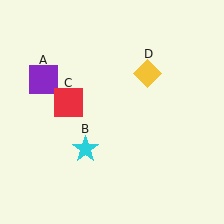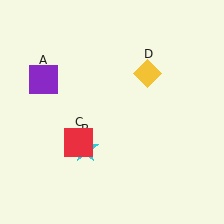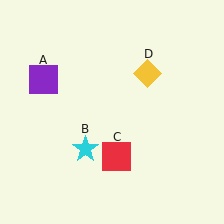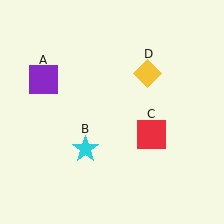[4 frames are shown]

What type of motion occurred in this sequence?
The red square (object C) rotated counterclockwise around the center of the scene.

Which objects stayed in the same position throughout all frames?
Purple square (object A) and cyan star (object B) and yellow diamond (object D) remained stationary.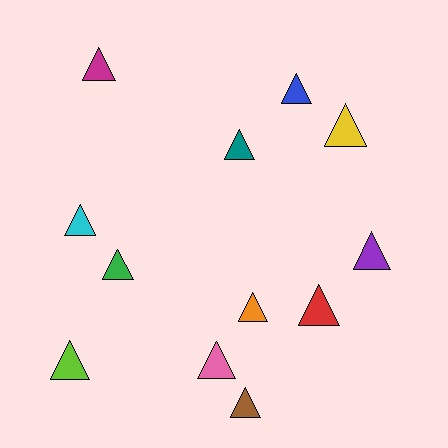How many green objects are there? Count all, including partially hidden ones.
There is 1 green object.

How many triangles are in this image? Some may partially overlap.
There are 12 triangles.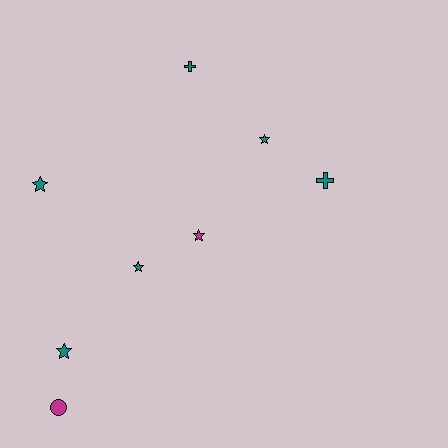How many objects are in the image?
There are 8 objects.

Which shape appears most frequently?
Star, with 5 objects.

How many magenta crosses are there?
There are no magenta crosses.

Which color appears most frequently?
Teal, with 6 objects.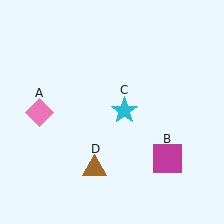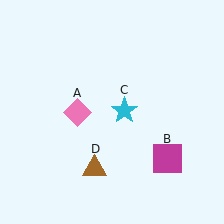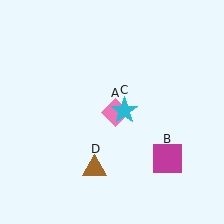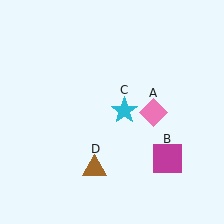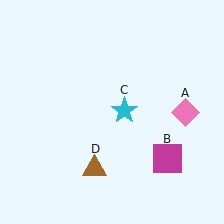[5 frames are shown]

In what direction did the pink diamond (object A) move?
The pink diamond (object A) moved right.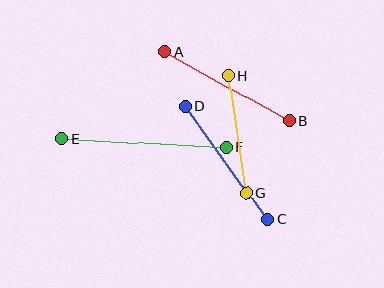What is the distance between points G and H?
The distance is approximately 119 pixels.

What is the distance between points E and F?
The distance is approximately 165 pixels.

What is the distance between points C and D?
The distance is approximately 140 pixels.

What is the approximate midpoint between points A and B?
The midpoint is at approximately (227, 86) pixels.